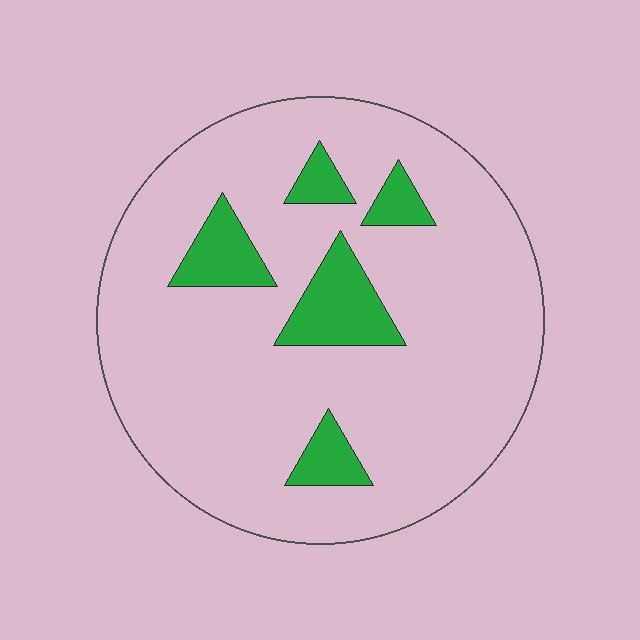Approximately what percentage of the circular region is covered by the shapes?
Approximately 15%.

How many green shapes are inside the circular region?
5.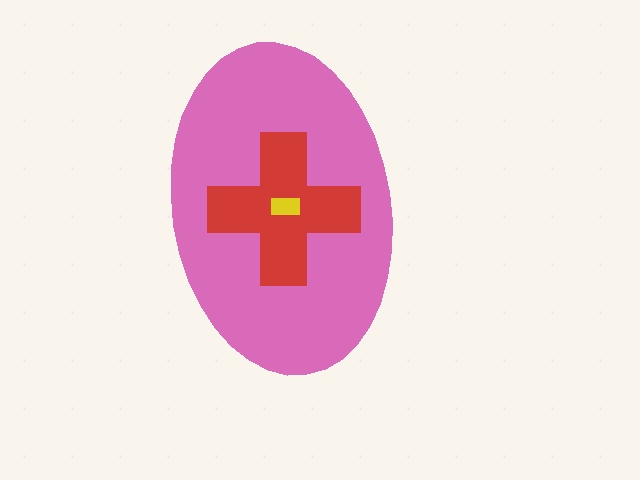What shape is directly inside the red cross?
The yellow rectangle.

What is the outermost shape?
The pink ellipse.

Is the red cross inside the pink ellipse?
Yes.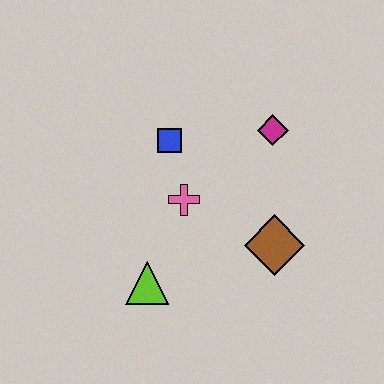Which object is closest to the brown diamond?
The pink cross is closest to the brown diamond.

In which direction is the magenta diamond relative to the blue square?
The magenta diamond is to the right of the blue square.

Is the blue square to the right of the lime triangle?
Yes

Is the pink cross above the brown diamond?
Yes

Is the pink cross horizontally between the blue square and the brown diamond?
Yes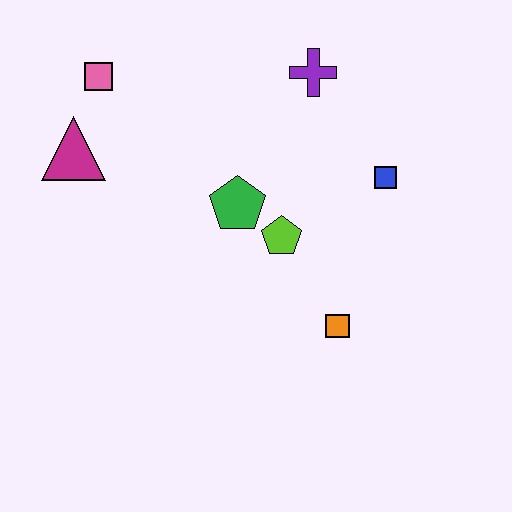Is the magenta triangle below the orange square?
No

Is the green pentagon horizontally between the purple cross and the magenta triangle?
Yes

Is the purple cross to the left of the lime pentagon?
No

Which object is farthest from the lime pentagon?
The pink square is farthest from the lime pentagon.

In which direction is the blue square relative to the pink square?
The blue square is to the right of the pink square.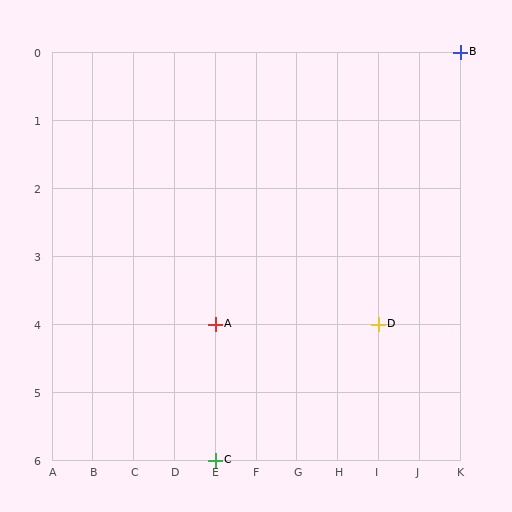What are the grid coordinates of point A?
Point A is at grid coordinates (E, 4).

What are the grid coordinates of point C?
Point C is at grid coordinates (E, 6).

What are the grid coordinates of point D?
Point D is at grid coordinates (I, 4).